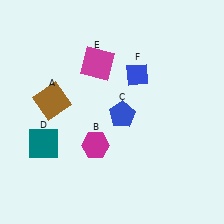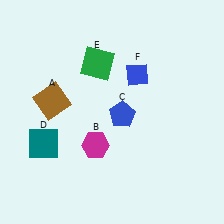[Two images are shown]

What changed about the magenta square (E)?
In Image 1, E is magenta. In Image 2, it changed to green.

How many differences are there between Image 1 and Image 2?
There is 1 difference between the two images.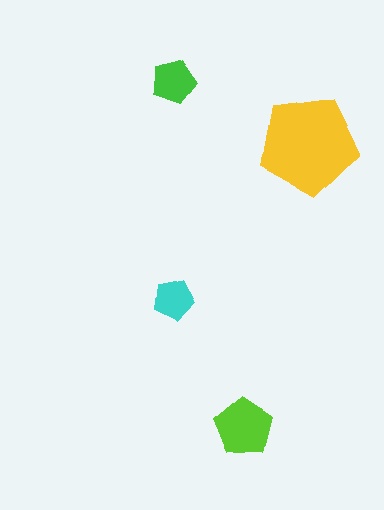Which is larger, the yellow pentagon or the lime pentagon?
The yellow one.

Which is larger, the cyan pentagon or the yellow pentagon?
The yellow one.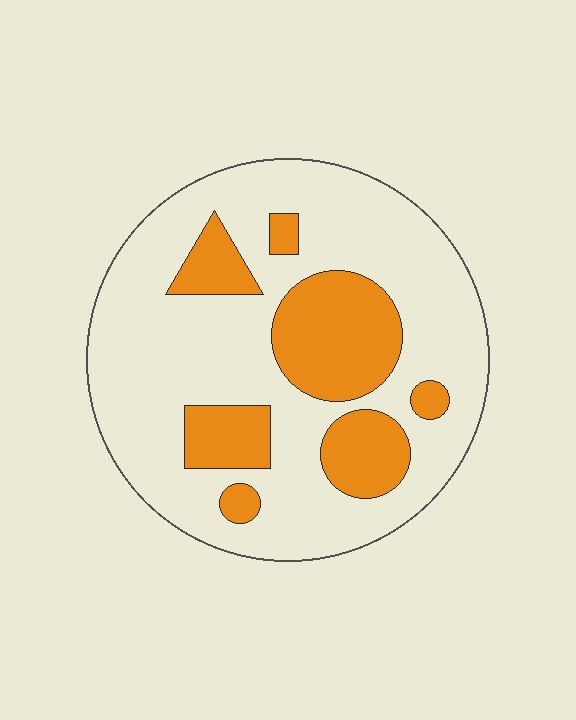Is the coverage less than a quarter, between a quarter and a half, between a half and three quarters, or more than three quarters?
Between a quarter and a half.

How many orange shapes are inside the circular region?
7.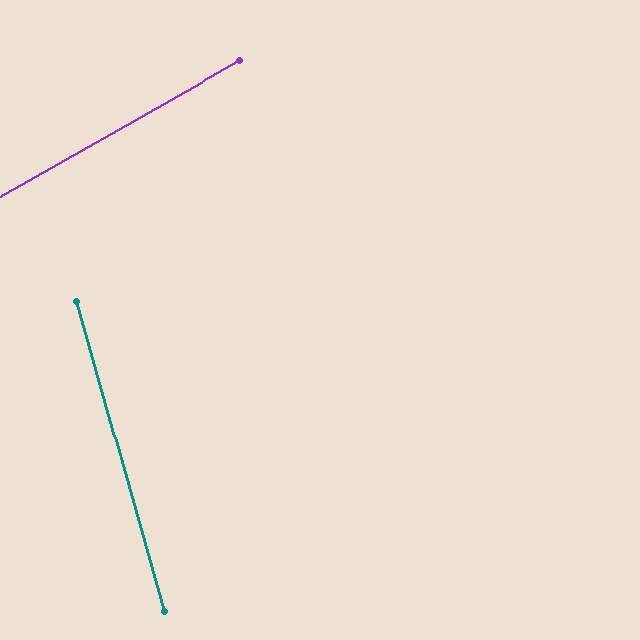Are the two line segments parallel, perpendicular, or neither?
Neither parallel nor perpendicular — they differ by about 76°.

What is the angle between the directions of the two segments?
Approximately 76 degrees.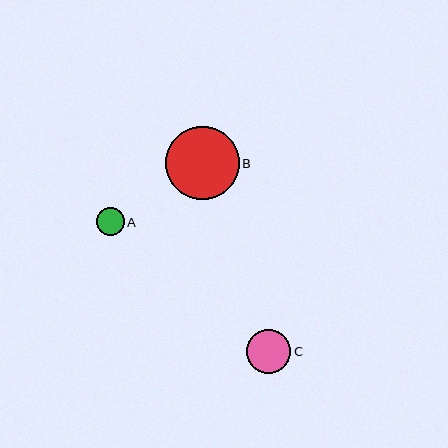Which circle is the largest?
Circle B is the largest with a size of approximately 73 pixels.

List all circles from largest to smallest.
From largest to smallest: B, C, A.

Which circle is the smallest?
Circle A is the smallest with a size of approximately 28 pixels.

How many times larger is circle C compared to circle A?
Circle C is approximately 1.6 times the size of circle A.